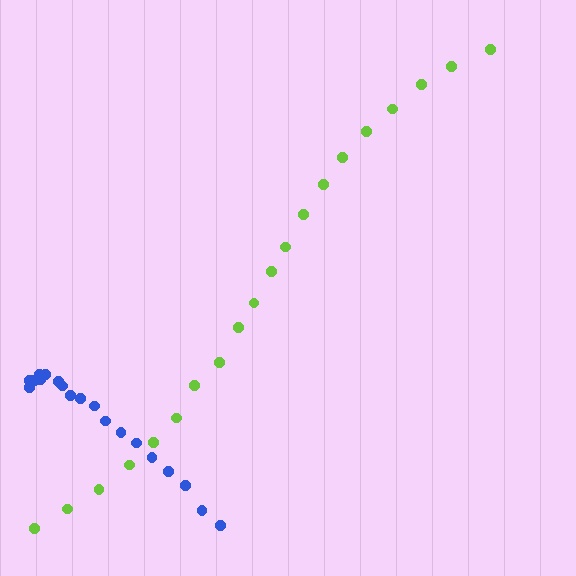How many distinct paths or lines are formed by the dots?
There are 2 distinct paths.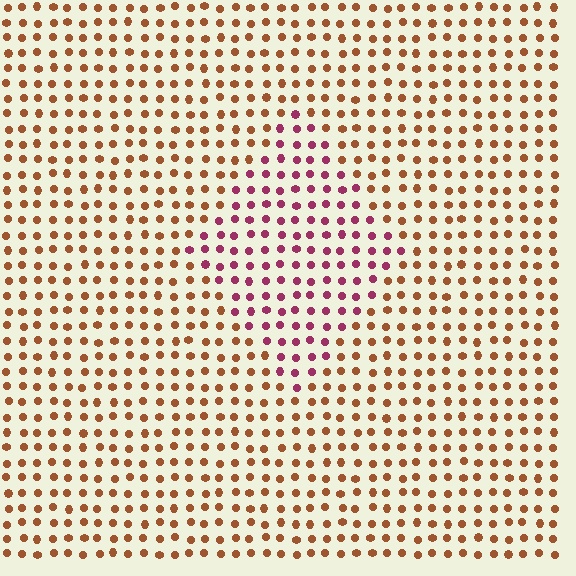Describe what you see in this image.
The image is filled with small brown elements in a uniform arrangement. A diamond-shaped region is visible where the elements are tinted to a slightly different hue, forming a subtle color boundary.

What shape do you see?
I see a diamond.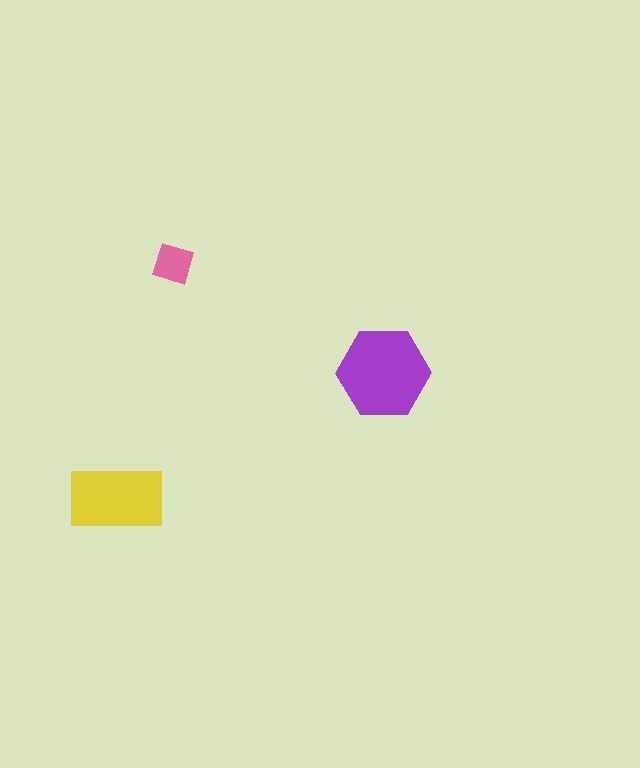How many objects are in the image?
There are 3 objects in the image.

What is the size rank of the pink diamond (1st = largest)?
3rd.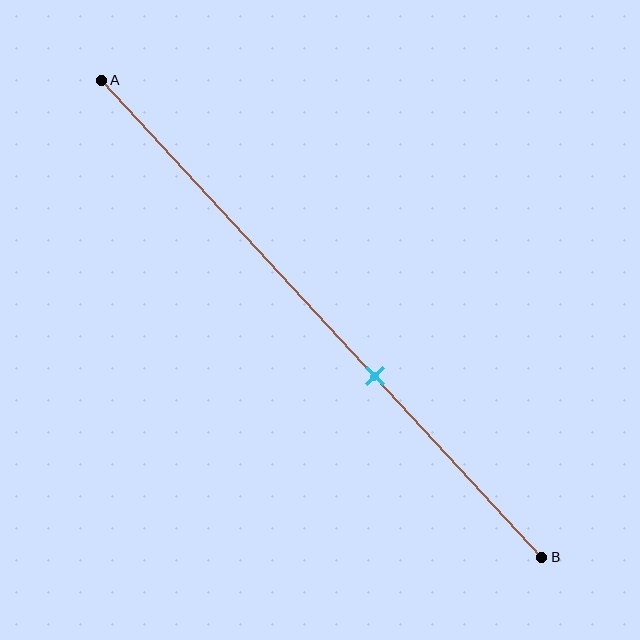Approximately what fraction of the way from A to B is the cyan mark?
The cyan mark is approximately 60% of the way from A to B.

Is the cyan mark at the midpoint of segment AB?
No, the mark is at about 60% from A, not at the 50% midpoint.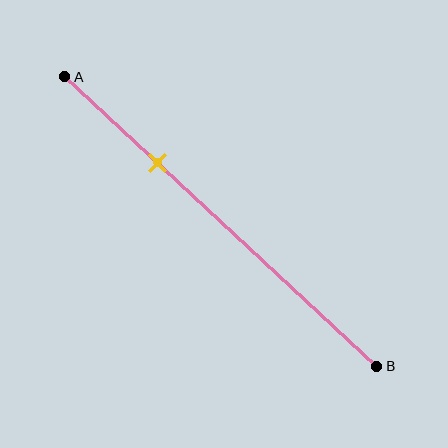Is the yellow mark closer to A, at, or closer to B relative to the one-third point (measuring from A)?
The yellow mark is closer to point A than the one-third point of segment AB.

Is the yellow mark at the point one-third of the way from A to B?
No, the mark is at about 30% from A, not at the 33% one-third point.